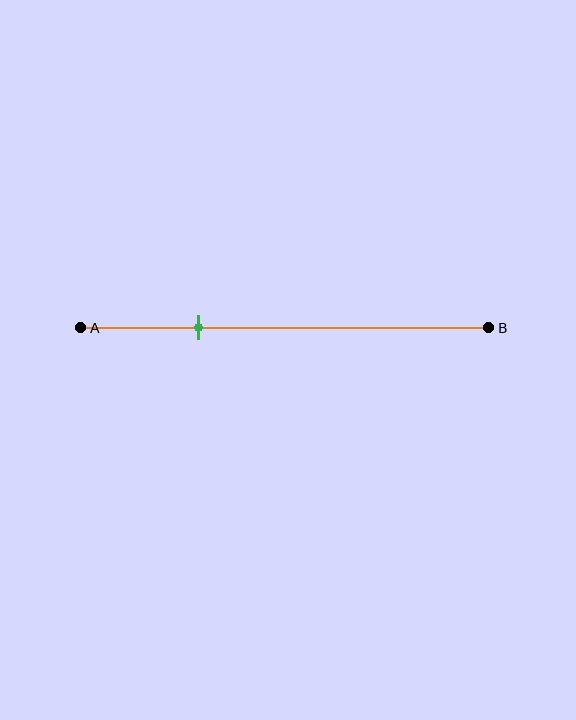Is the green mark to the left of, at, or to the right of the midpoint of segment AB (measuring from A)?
The green mark is to the left of the midpoint of segment AB.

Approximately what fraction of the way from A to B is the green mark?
The green mark is approximately 30% of the way from A to B.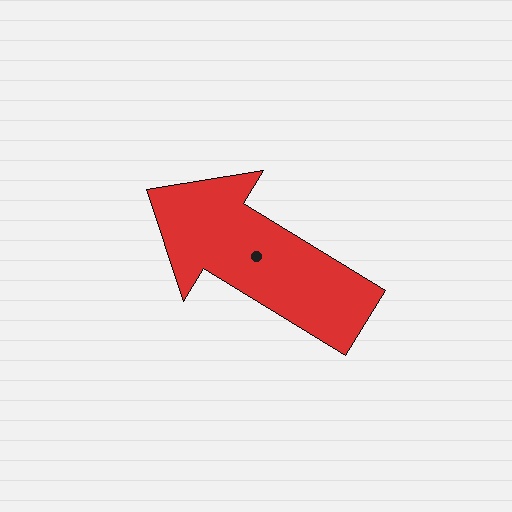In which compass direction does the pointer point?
Northwest.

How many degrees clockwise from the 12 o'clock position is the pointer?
Approximately 301 degrees.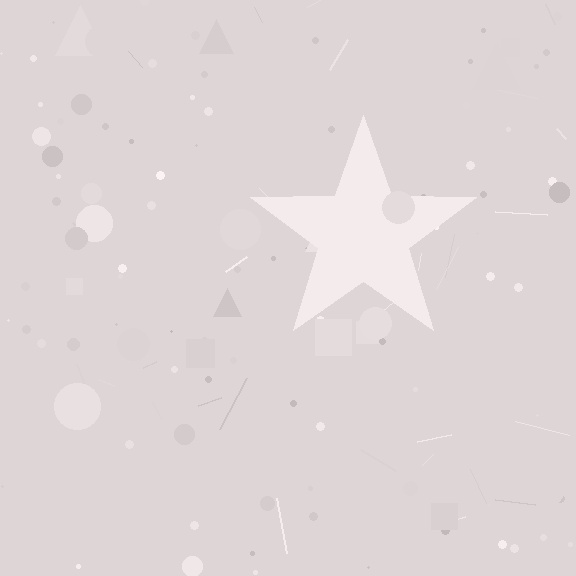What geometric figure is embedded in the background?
A star is embedded in the background.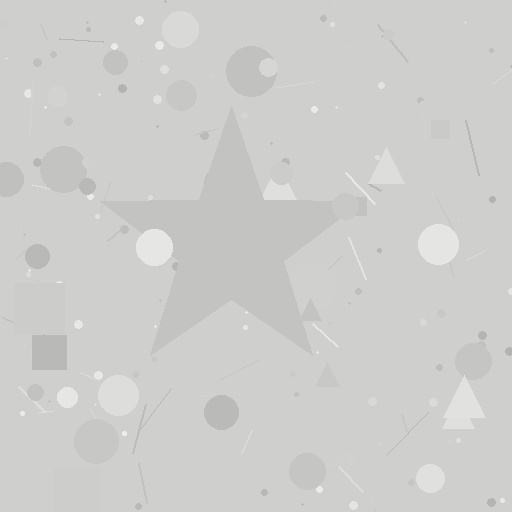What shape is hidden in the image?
A star is hidden in the image.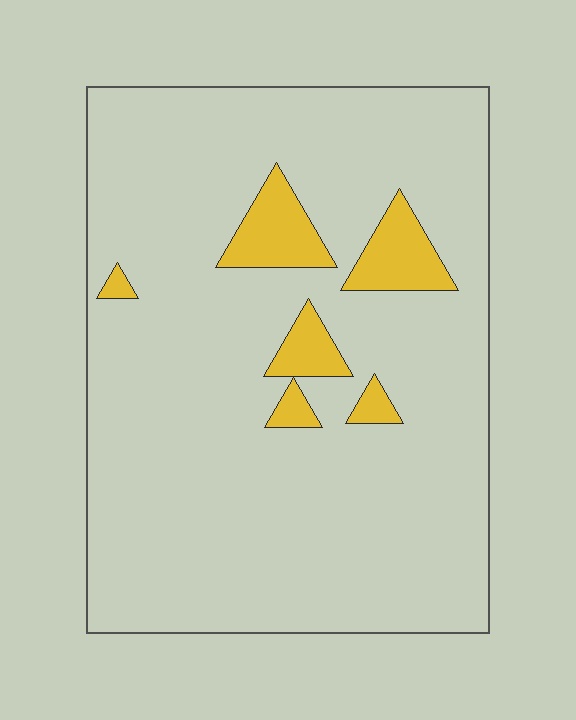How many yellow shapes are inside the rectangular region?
6.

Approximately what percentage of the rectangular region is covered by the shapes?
Approximately 10%.